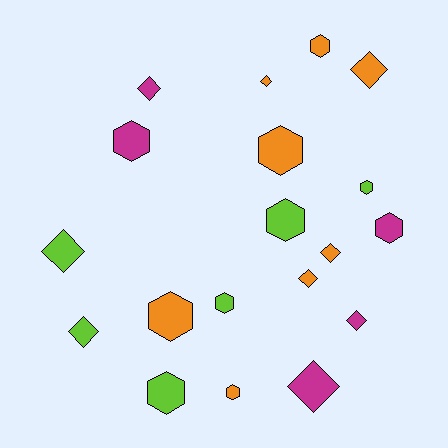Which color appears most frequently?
Orange, with 8 objects.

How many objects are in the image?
There are 19 objects.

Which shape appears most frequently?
Hexagon, with 10 objects.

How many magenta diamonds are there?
There are 3 magenta diamonds.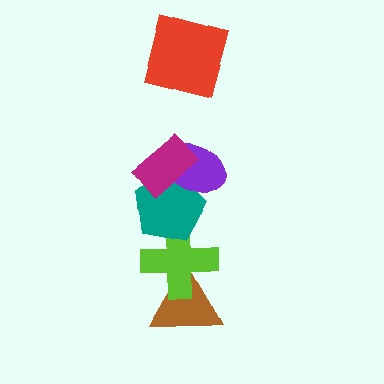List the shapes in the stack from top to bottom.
From top to bottom: the red square, the magenta rectangle, the purple ellipse, the teal pentagon, the lime cross, the brown triangle.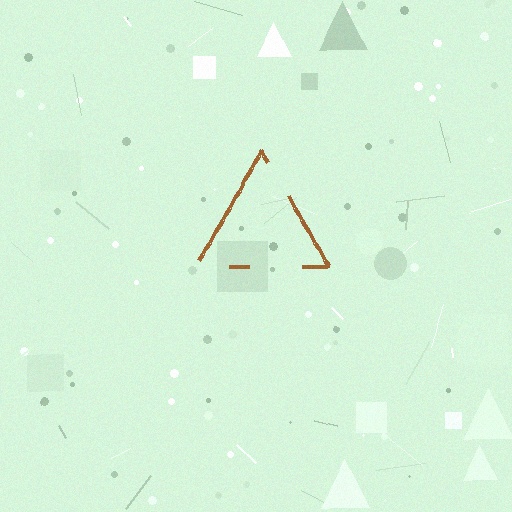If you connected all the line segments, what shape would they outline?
They would outline a triangle.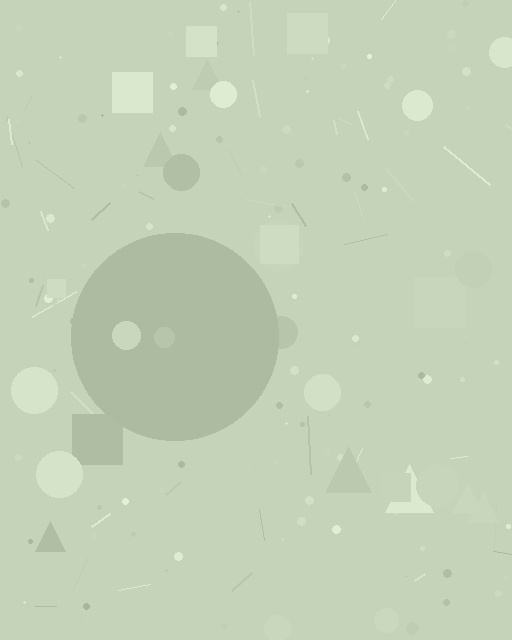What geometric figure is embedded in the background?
A circle is embedded in the background.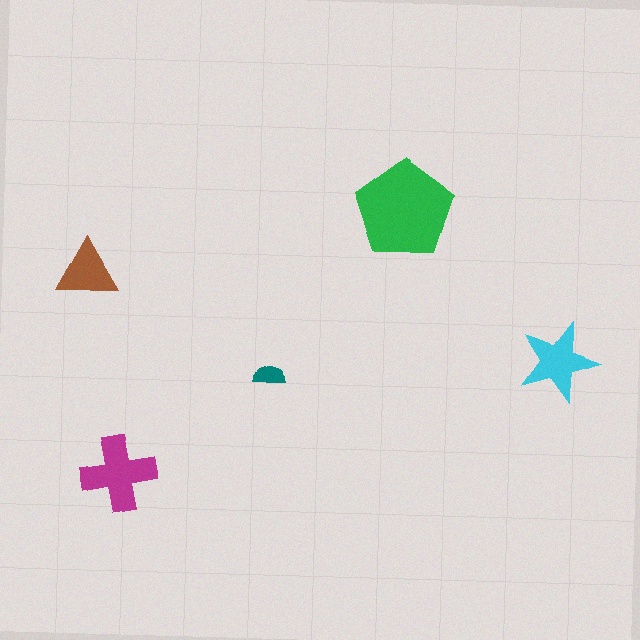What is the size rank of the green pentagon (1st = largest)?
1st.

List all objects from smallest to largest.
The teal semicircle, the brown triangle, the cyan star, the magenta cross, the green pentagon.